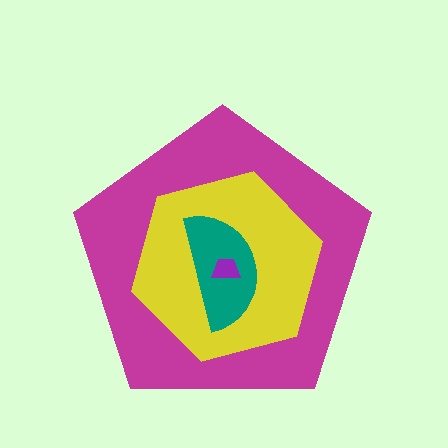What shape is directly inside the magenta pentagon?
The yellow hexagon.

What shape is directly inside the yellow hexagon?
The teal semicircle.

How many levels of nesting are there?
4.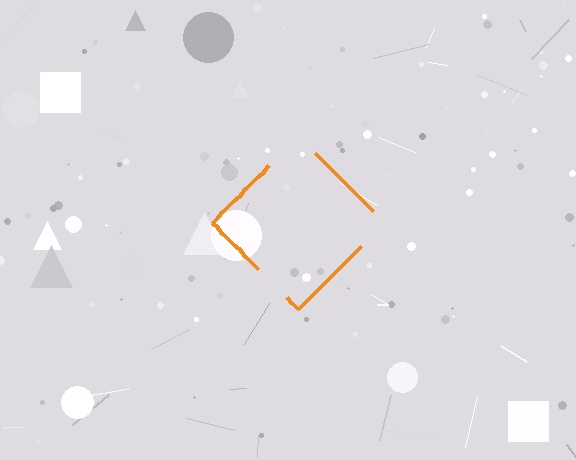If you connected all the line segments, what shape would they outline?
They would outline a diamond.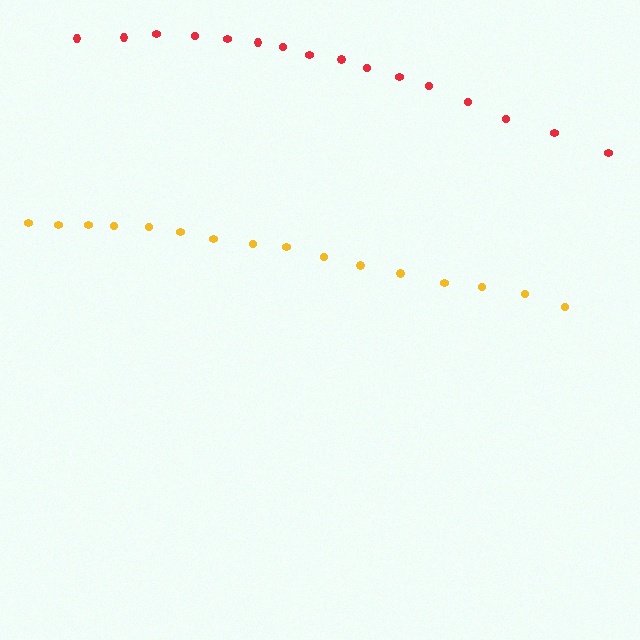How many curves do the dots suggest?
There are 2 distinct paths.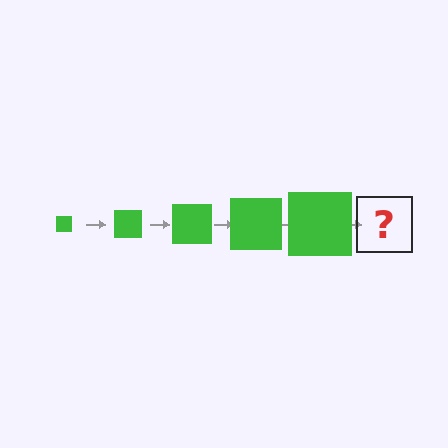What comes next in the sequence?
The next element should be a green square, larger than the previous one.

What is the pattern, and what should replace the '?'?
The pattern is that the square gets progressively larger each step. The '?' should be a green square, larger than the previous one.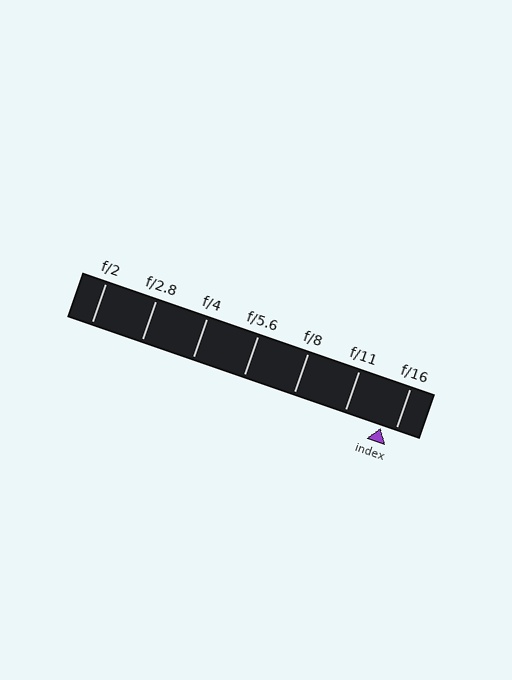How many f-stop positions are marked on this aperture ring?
There are 7 f-stop positions marked.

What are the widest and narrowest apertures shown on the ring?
The widest aperture shown is f/2 and the narrowest is f/16.